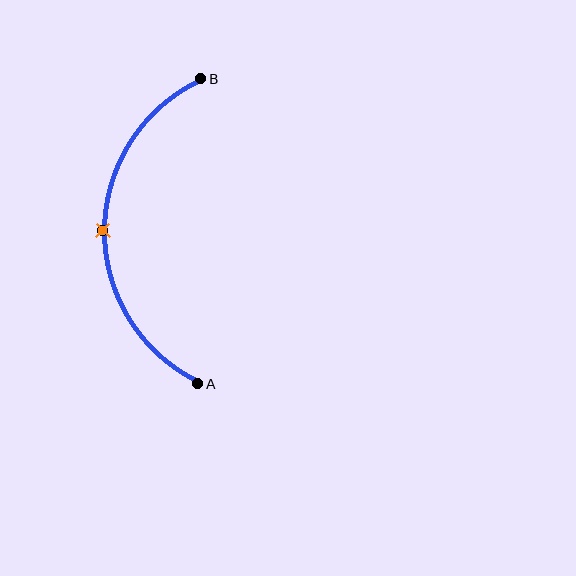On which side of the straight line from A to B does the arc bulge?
The arc bulges to the left of the straight line connecting A and B.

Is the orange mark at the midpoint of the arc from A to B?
Yes. The orange mark lies on the arc at equal arc-length from both A and B — it is the arc midpoint.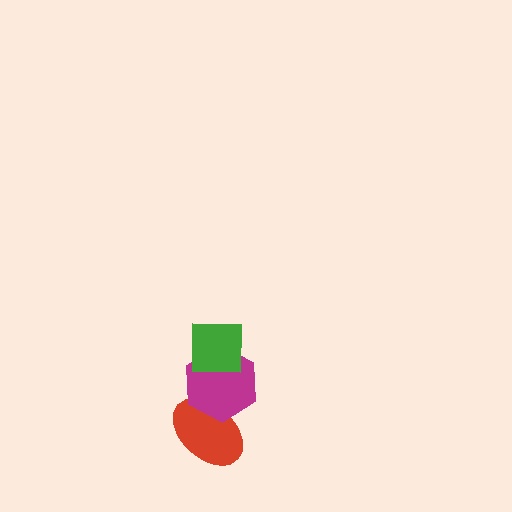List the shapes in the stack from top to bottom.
From top to bottom: the green square, the magenta hexagon, the red ellipse.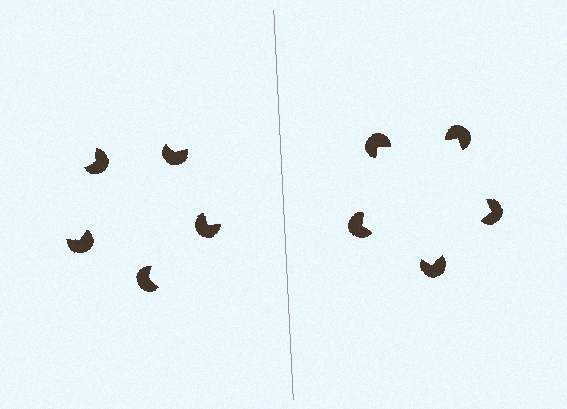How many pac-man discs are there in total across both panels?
10 — 5 on each side.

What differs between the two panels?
The pac-man discs are positioned identically on both sides; only the wedge orientations differ. On the right they align to a pentagon; on the left they are misaligned.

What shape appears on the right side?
An illusory pentagon.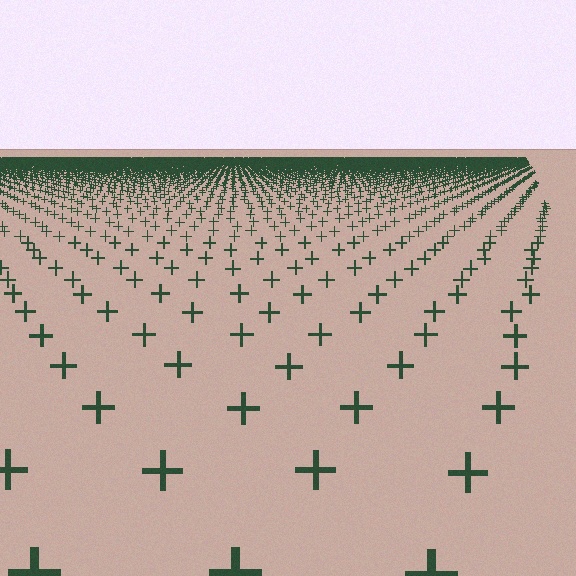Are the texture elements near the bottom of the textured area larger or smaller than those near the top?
Larger. Near the bottom, elements are closer to the viewer and appear at a bigger on-screen size.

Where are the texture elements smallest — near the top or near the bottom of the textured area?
Near the top.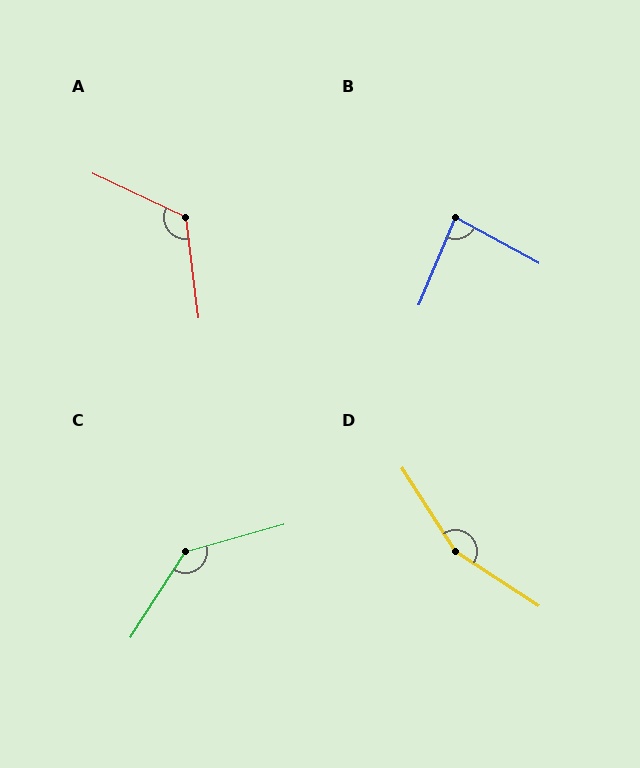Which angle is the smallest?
B, at approximately 84 degrees.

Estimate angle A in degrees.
Approximately 122 degrees.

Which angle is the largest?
D, at approximately 155 degrees.